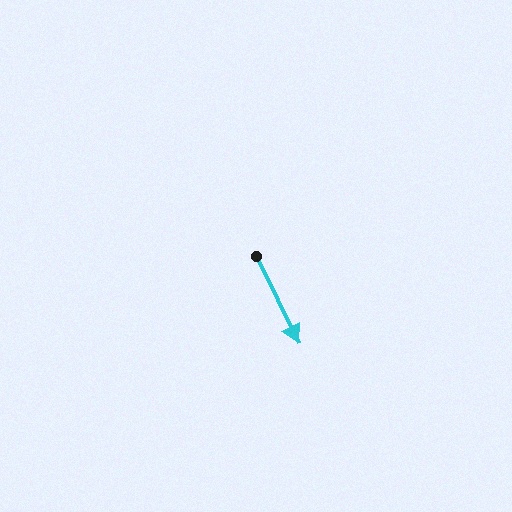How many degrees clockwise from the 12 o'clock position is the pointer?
Approximately 154 degrees.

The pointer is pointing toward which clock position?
Roughly 5 o'clock.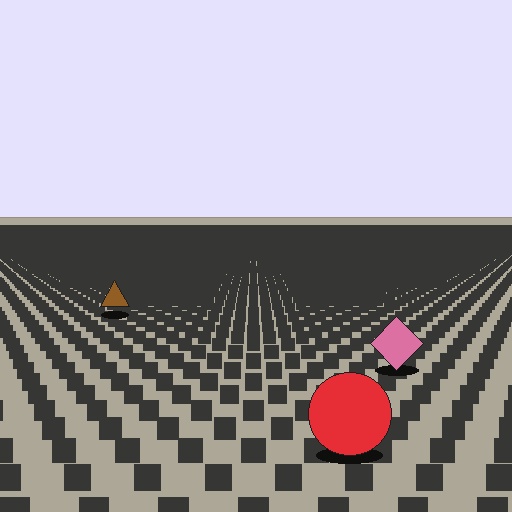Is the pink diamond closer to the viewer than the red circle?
No. The red circle is closer — you can tell from the texture gradient: the ground texture is coarser near it.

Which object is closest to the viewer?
The red circle is closest. The texture marks near it are larger and more spread out.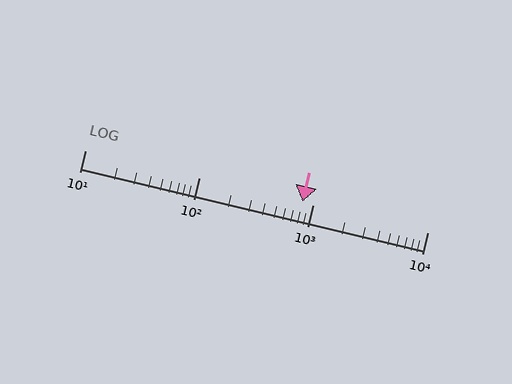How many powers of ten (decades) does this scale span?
The scale spans 3 decades, from 10 to 10000.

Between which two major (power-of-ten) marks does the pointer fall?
The pointer is between 100 and 1000.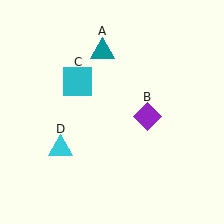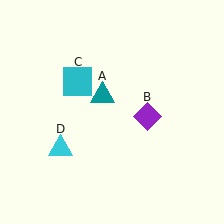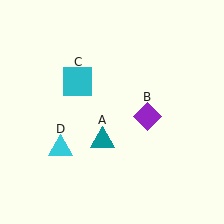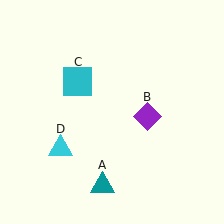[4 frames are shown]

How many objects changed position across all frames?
1 object changed position: teal triangle (object A).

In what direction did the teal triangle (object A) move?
The teal triangle (object A) moved down.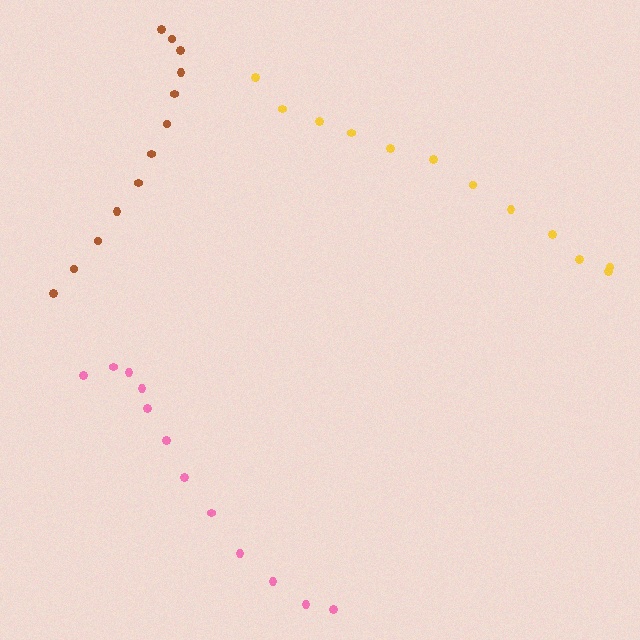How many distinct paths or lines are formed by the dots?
There are 3 distinct paths.